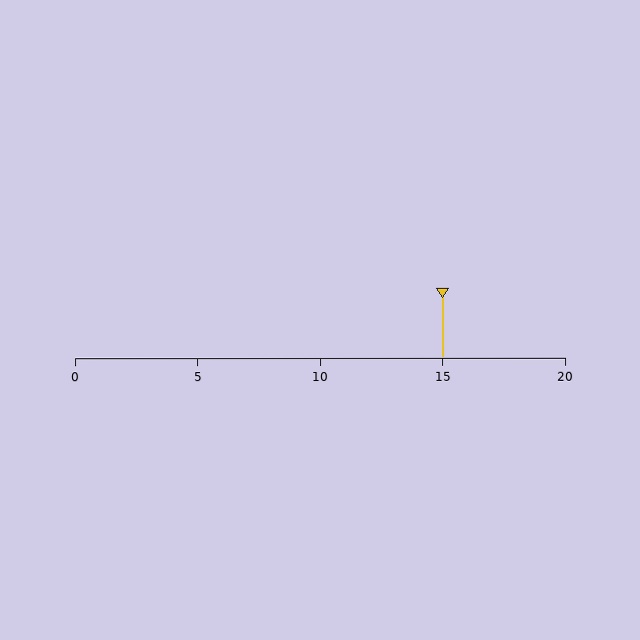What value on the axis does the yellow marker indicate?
The marker indicates approximately 15.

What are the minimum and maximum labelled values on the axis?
The axis runs from 0 to 20.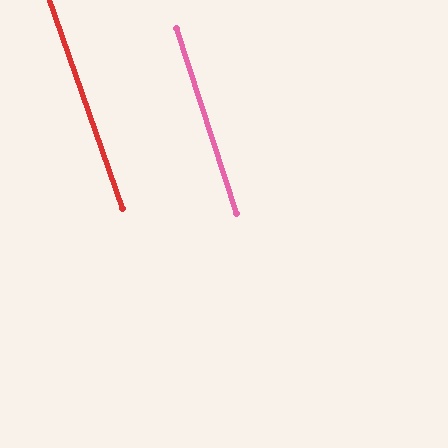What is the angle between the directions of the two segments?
Approximately 1 degree.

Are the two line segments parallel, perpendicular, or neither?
Parallel — their directions differ by only 1.4°.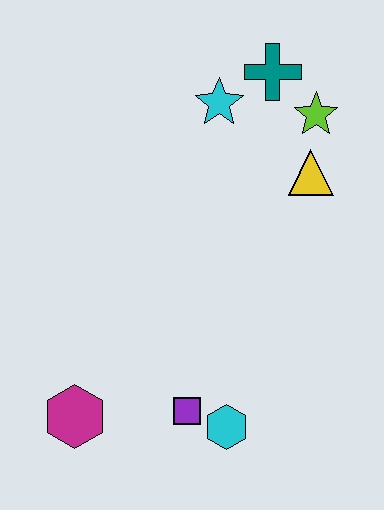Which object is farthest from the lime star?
The magenta hexagon is farthest from the lime star.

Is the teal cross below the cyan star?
No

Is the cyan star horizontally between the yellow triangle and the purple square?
Yes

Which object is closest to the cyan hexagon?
The purple square is closest to the cyan hexagon.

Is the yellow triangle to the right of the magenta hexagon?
Yes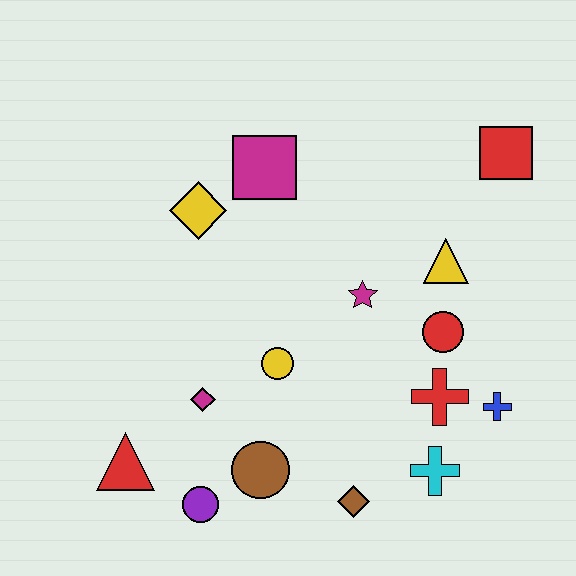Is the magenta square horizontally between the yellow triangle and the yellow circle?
No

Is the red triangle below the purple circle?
No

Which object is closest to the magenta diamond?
The yellow circle is closest to the magenta diamond.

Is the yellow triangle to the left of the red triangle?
No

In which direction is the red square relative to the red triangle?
The red square is to the right of the red triangle.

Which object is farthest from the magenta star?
The red triangle is farthest from the magenta star.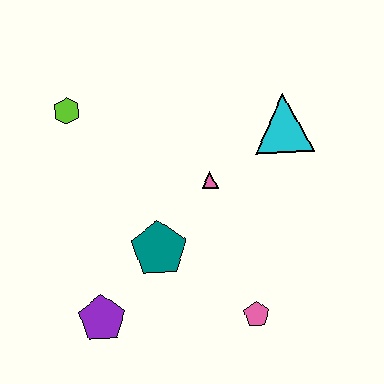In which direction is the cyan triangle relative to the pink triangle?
The cyan triangle is to the right of the pink triangle.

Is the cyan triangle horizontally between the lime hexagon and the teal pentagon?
No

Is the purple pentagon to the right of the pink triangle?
No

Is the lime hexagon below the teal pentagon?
No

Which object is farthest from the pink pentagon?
The lime hexagon is farthest from the pink pentagon.